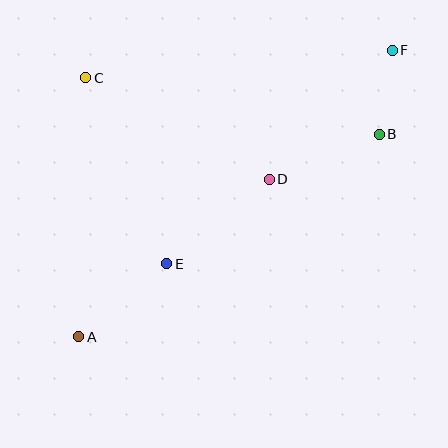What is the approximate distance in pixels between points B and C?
The distance between B and C is approximately 299 pixels.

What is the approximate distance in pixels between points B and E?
The distance between B and E is approximately 249 pixels.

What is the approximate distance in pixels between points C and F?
The distance between C and F is approximately 308 pixels.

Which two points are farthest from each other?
Points A and F are farthest from each other.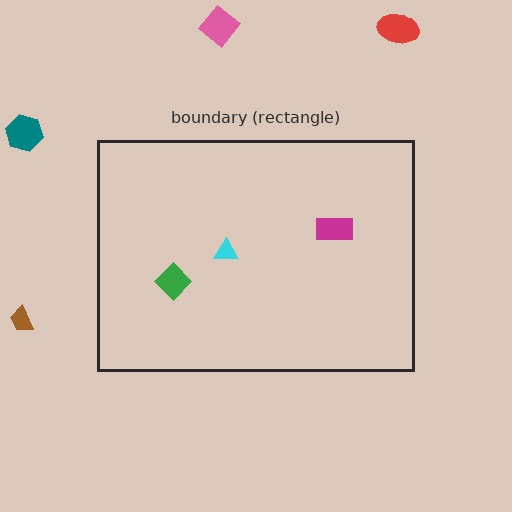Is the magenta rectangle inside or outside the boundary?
Inside.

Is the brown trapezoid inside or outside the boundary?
Outside.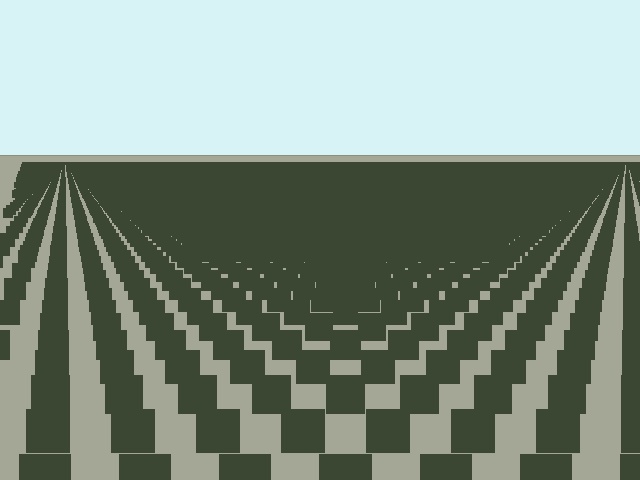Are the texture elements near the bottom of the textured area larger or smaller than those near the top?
Larger. Near the bottom, elements are closer to the viewer and appear at a bigger on-screen size.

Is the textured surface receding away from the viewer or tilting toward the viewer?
The surface is receding away from the viewer. Texture elements get smaller and denser toward the top.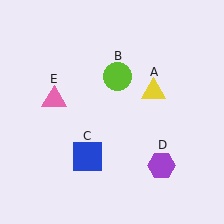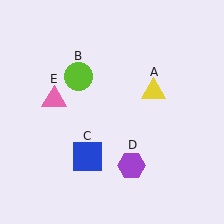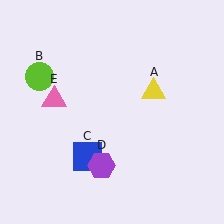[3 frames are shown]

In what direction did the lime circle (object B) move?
The lime circle (object B) moved left.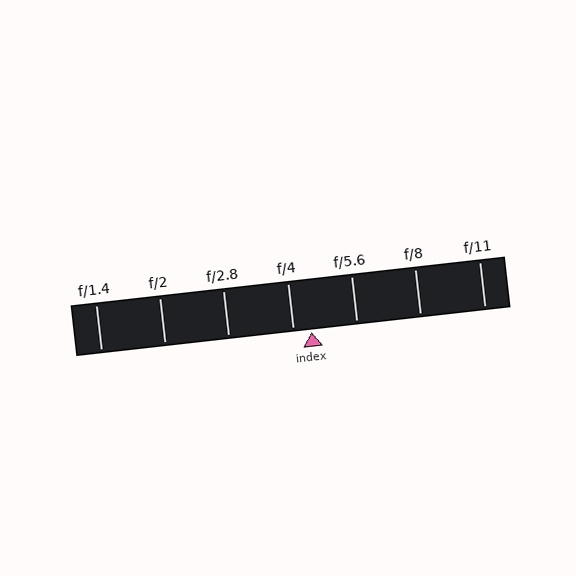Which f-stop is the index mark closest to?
The index mark is closest to f/4.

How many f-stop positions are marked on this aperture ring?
There are 7 f-stop positions marked.